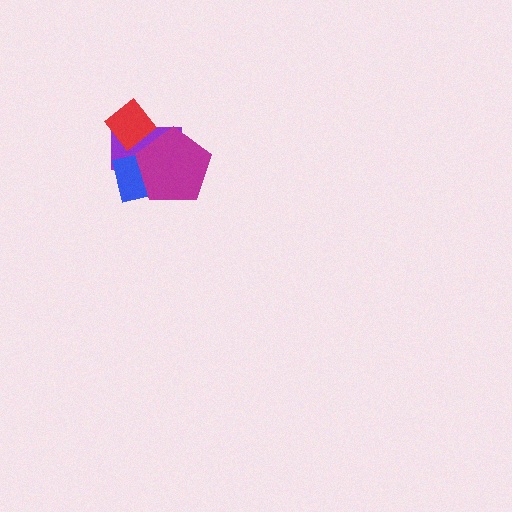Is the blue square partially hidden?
Yes, it is partially covered by another shape.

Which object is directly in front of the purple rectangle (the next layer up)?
The red diamond is directly in front of the purple rectangle.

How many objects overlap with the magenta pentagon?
2 objects overlap with the magenta pentagon.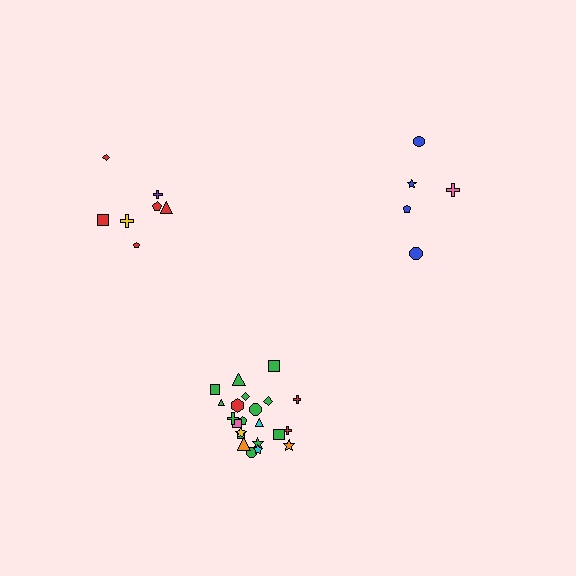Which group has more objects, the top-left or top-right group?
The top-left group.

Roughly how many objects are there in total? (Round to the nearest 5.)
Roughly 35 objects in total.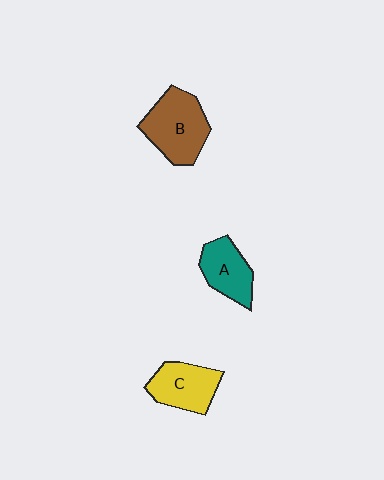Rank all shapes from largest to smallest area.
From largest to smallest: B (brown), C (yellow), A (teal).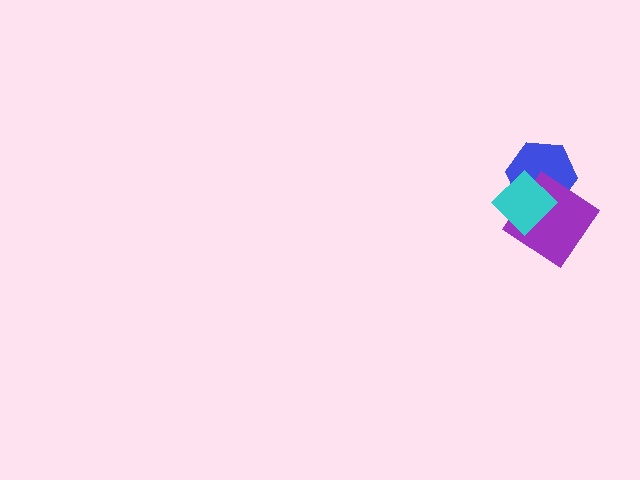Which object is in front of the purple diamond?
The cyan diamond is in front of the purple diamond.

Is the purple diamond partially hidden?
Yes, it is partially covered by another shape.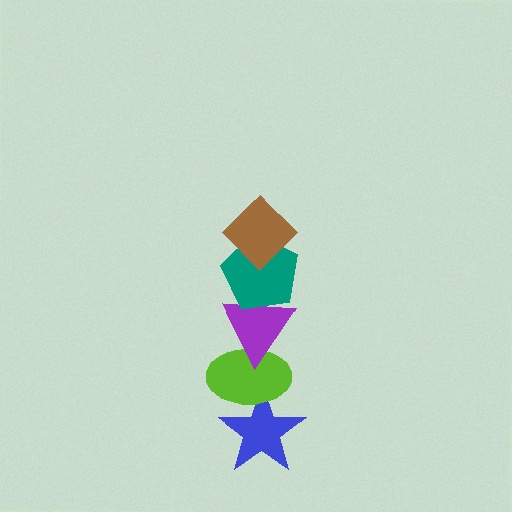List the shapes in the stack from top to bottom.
From top to bottom: the brown diamond, the teal pentagon, the purple triangle, the lime ellipse, the blue star.